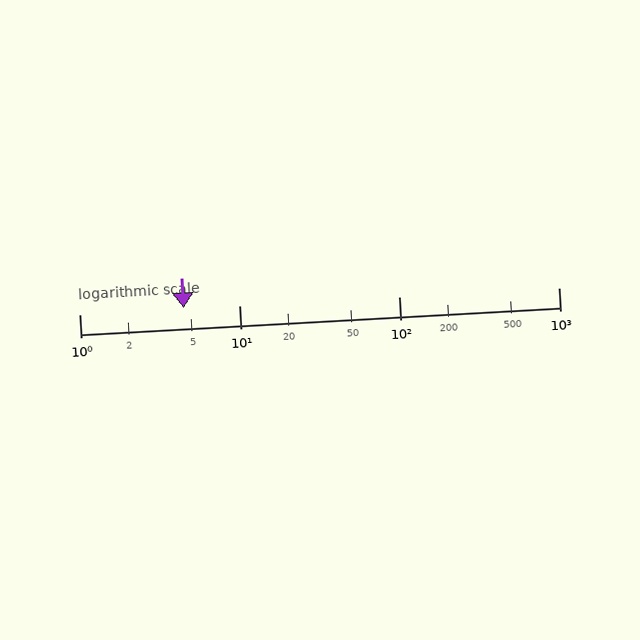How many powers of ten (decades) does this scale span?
The scale spans 3 decades, from 1 to 1000.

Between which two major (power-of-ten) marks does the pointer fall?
The pointer is between 1 and 10.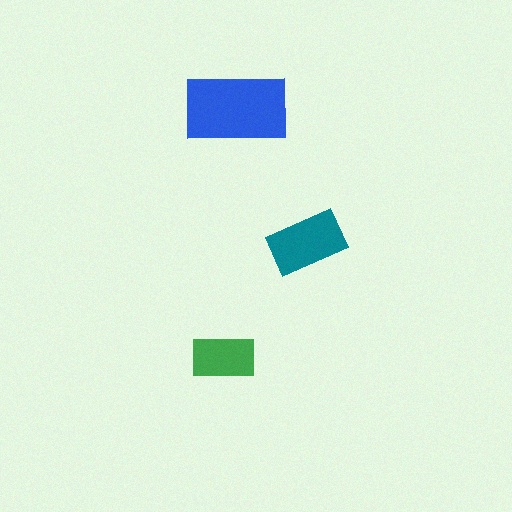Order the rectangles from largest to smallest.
the blue one, the teal one, the green one.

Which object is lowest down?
The green rectangle is bottommost.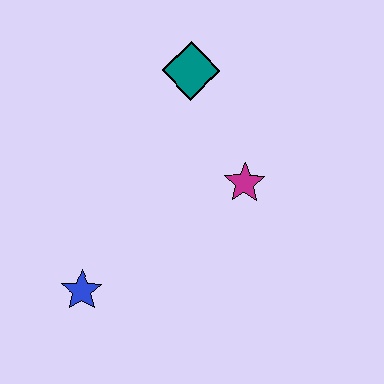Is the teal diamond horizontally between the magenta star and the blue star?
Yes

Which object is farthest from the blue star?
The teal diamond is farthest from the blue star.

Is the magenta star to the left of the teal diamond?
No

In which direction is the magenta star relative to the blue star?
The magenta star is to the right of the blue star.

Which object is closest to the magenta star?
The teal diamond is closest to the magenta star.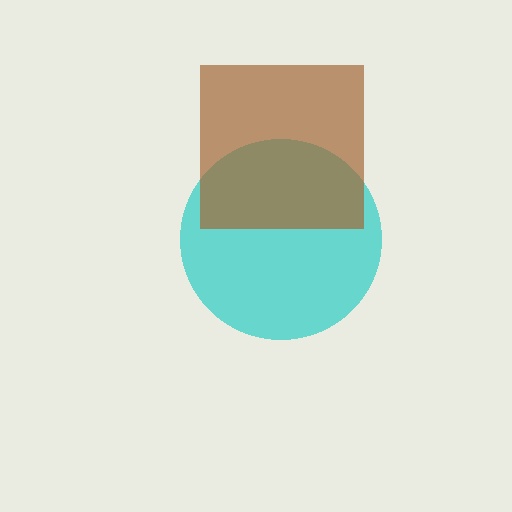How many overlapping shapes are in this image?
There are 2 overlapping shapes in the image.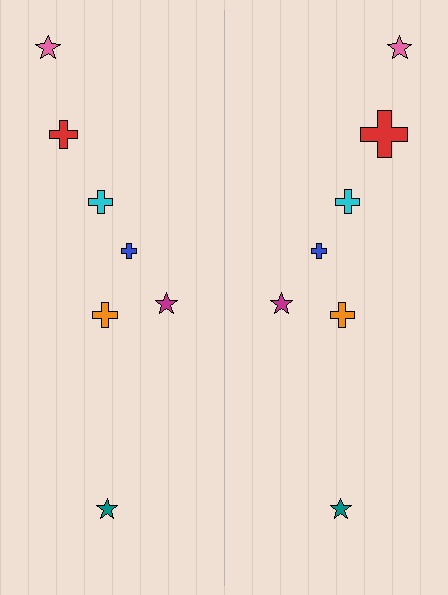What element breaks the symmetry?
The red cross on the right side has a different size than its mirror counterpart.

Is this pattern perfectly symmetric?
No, the pattern is not perfectly symmetric. The red cross on the right side has a different size than its mirror counterpart.